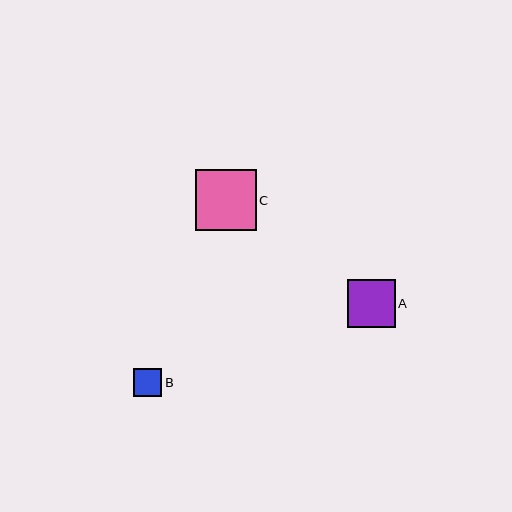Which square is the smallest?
Square B is the smallest with a size of approximately 28 pixels.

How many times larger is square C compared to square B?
Square C is approximately 2.2 times the size of square B.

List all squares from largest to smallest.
From largest to smallest: C, A, B.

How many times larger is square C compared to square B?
Square C is approximately 2.2 times the size of square B.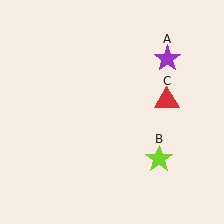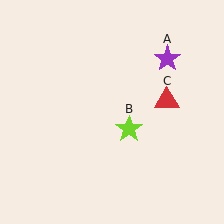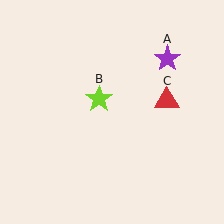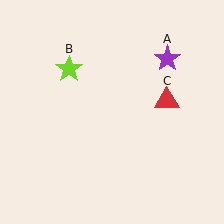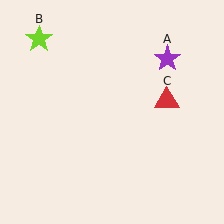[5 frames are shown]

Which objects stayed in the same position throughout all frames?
Purple star (object A) and red triangle (object C) remained stationary.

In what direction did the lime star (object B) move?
The lime star (object B) moved up and to the left.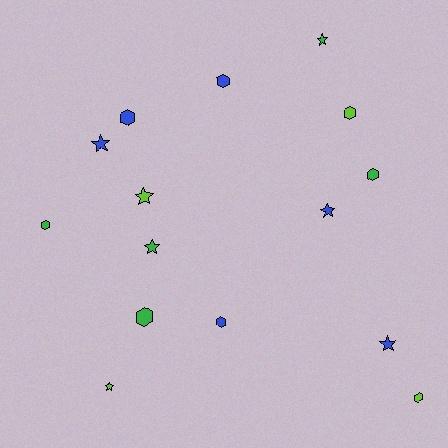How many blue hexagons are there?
There are 3 blue hexagons.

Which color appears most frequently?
Blue, with 6 objects.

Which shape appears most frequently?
Hexagon, with 8 objects.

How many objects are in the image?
There are 15 objects.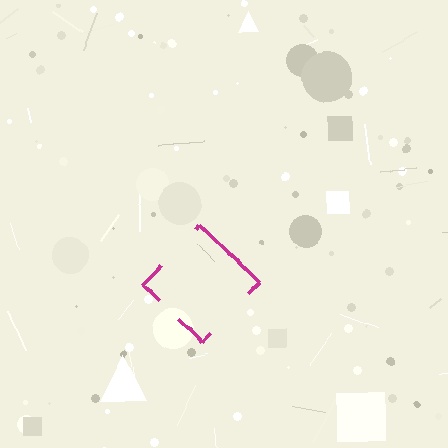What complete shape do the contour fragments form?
The contour fragments form a diamond.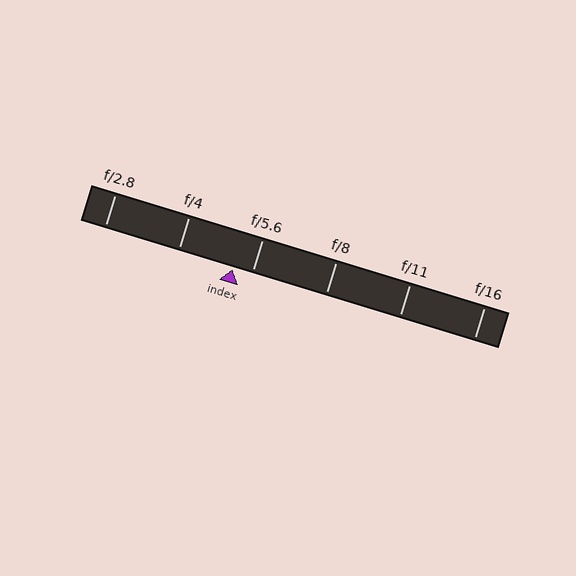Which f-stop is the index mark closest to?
The index mark is closest to f/5.6.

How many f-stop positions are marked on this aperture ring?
There are 6 f-stop positions marked.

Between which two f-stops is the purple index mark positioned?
The index mark is between f/4 and f/5.6.